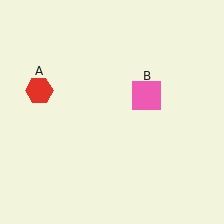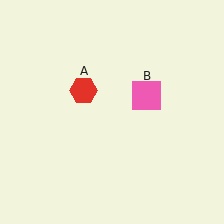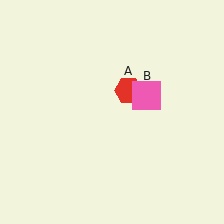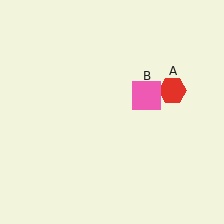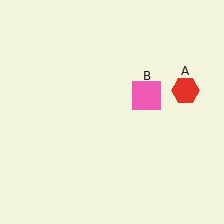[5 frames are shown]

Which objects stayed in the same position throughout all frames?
Pink square (object B) remained stationary.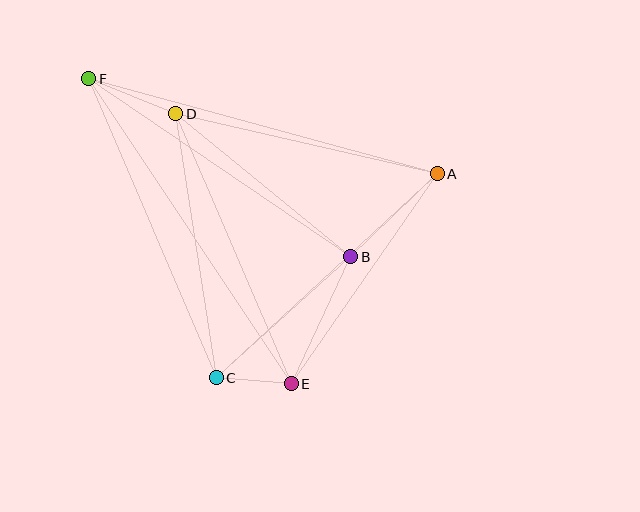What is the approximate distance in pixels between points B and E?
The distance between B and E is approximately 140 pixels.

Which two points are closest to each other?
Points C and E are closest to each other.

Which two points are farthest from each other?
Points E and F are farthest from each other.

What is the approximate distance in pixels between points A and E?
The distance between A and E is approximately 256 pixels.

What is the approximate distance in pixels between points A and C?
The distance between A and C is approximately 301 pixels.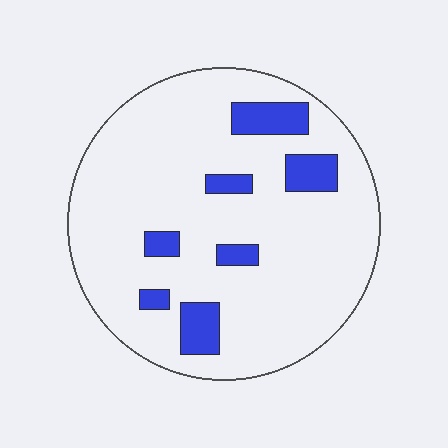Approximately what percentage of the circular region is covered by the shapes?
Approximately 15%.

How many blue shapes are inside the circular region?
7.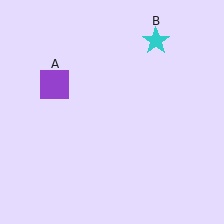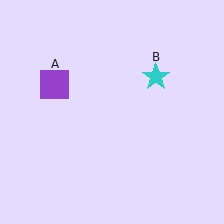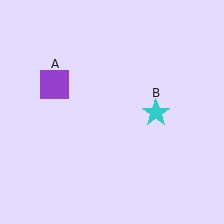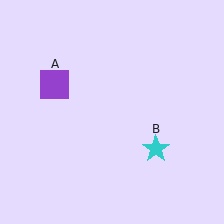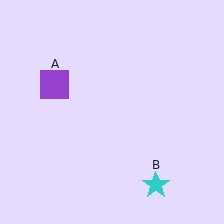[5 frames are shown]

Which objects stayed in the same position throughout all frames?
Purple square (object A) remained stationary.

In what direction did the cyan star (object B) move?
The cyan star (object B) moved down.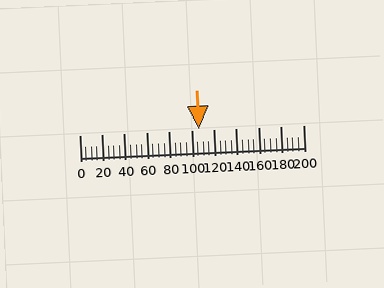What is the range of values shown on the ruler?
The ruler shows values from 0 to 200.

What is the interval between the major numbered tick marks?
The major tick marks are spaced 20 units apart.